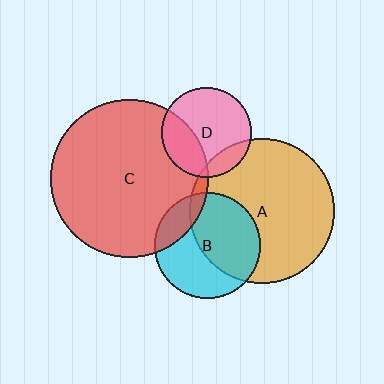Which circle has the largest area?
Circle C (red).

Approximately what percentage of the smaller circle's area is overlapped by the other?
Approximately 20%.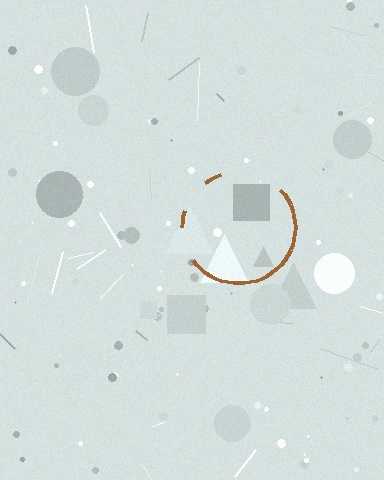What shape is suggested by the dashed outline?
The dashed outline suggests a circle.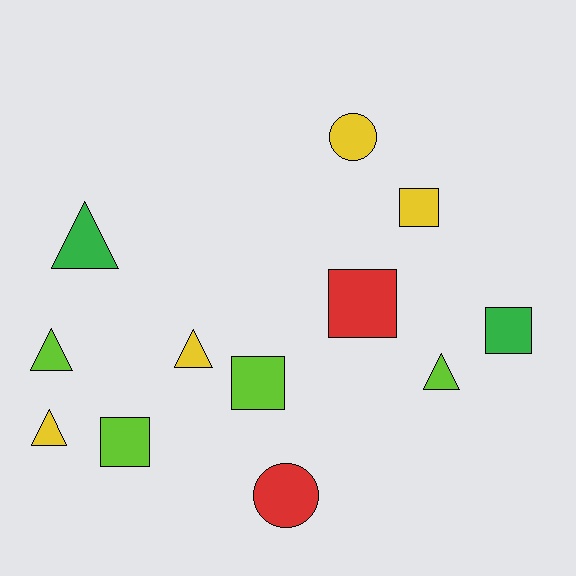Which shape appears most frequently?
Square, with 5 objects.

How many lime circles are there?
There are no lime circles.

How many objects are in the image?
There are 12 objects.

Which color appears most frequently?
Lime, with 4 objects.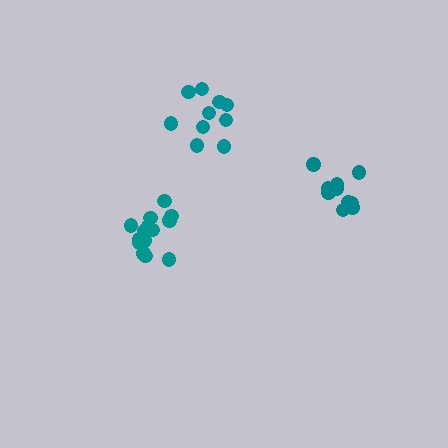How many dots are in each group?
Group 1: 14 dots, Group 2: 10 dots, Group 3: 10 dots (34 total).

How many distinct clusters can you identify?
There are 3 distinct clusters.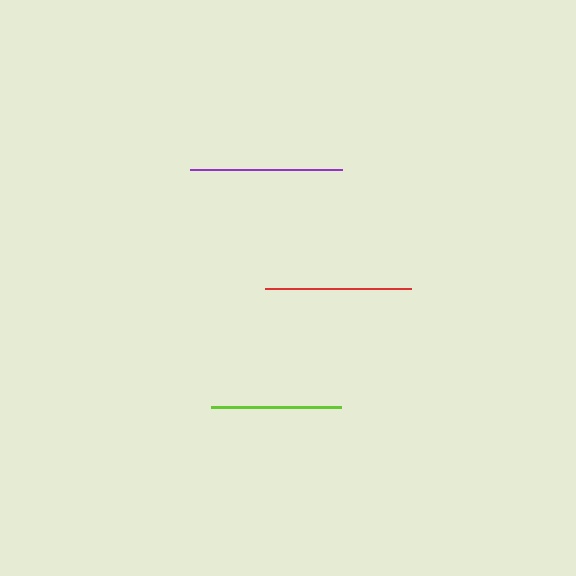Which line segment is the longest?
The purple line is the longest at approximately 152 pixels.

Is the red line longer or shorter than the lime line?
The red line is longer than the lime line.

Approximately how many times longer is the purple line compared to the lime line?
The purple line is approximately 1.2 times the length of the lime line.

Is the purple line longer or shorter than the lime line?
The purple line is longer than the lime line.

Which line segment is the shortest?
The lime line is the shortest at approximately 131 pixels.